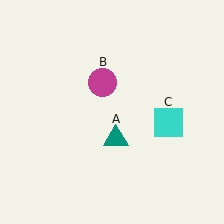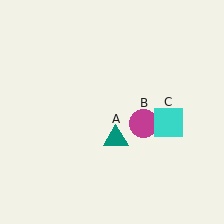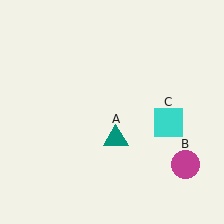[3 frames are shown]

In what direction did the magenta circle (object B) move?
The magenta circle (object B) moved down and to the right.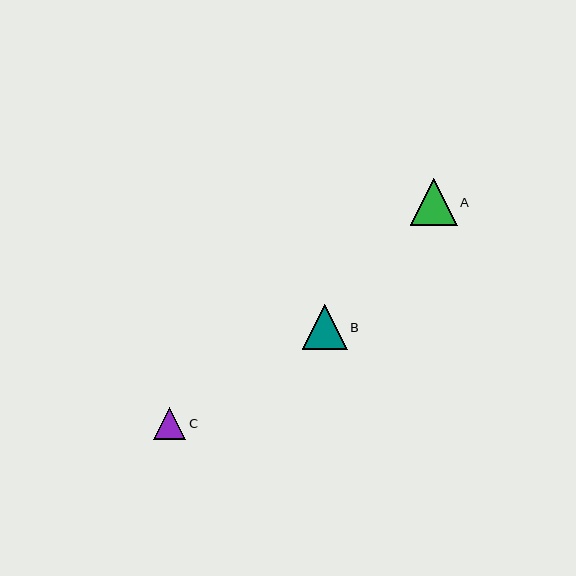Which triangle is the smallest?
Triangle C is the smallest with a size of approximately 32 pixels.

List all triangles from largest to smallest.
From largest to smallest: A, B, C.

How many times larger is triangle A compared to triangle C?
Triangle A is approximately 1.4 times the size of triangle C.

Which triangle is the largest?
Triangle A is the largest with a size of approximately 47 pixels.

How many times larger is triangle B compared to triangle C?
Triangle B is approximately 1.4 times the size of triangle C.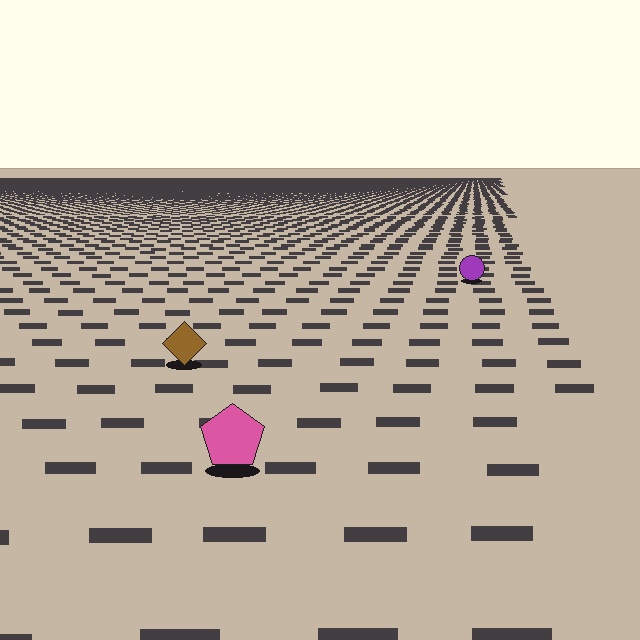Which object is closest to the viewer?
The pink pentagon is closest. The texture marks near it are larger and more spread out.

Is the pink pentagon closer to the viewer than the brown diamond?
Yes. The pink pentagon is closer — you can tell from the texture gradient: the ground texture is coarser near it.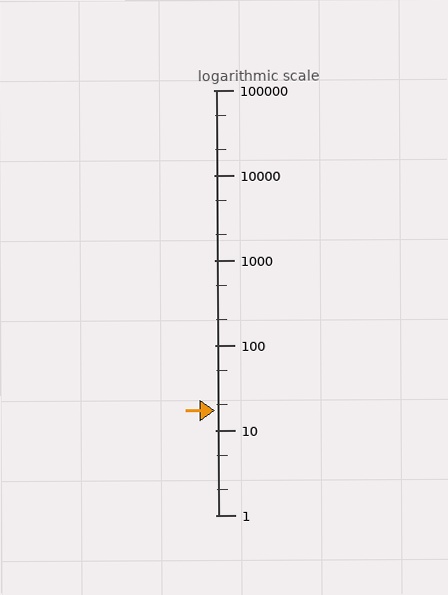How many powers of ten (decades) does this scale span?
The scale spans 5 decades, from 1 to 100000.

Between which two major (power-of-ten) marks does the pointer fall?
The pointer is between 10 and 100.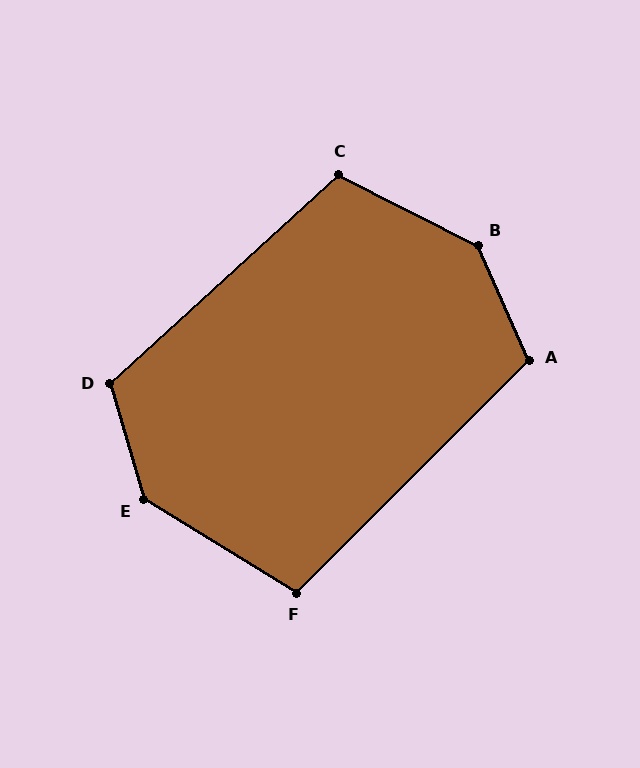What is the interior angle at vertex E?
Approximately 138 degrees (obtuse).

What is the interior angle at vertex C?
Approximately 111 degrees (obtuse).